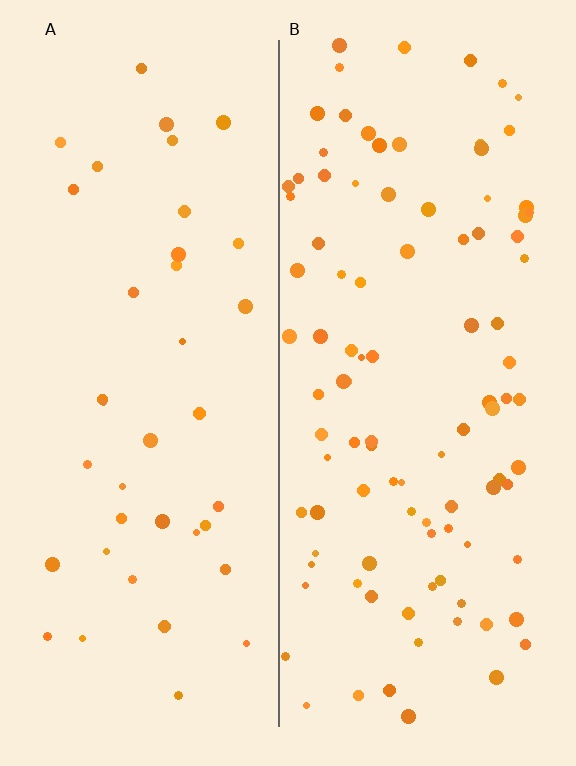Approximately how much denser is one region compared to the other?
Approximately 2.6× — region B over region A.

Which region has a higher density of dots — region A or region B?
B (the right).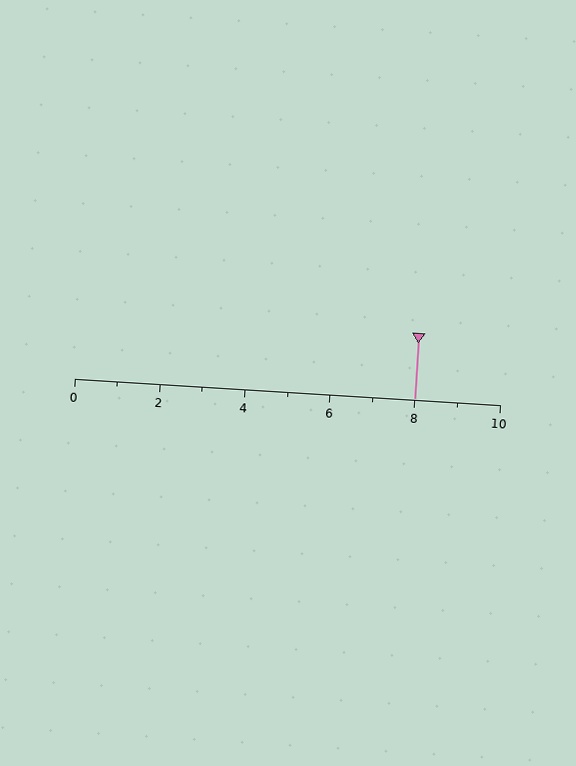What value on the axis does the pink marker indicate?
The marker indicates approximately 8.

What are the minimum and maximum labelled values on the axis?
The axis runs from 0 to 10.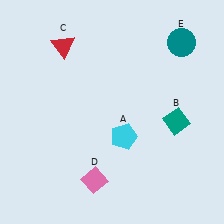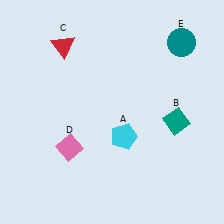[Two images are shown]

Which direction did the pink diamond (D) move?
The pink diamond (D) moved up.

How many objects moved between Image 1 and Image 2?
1 object moved between the two images.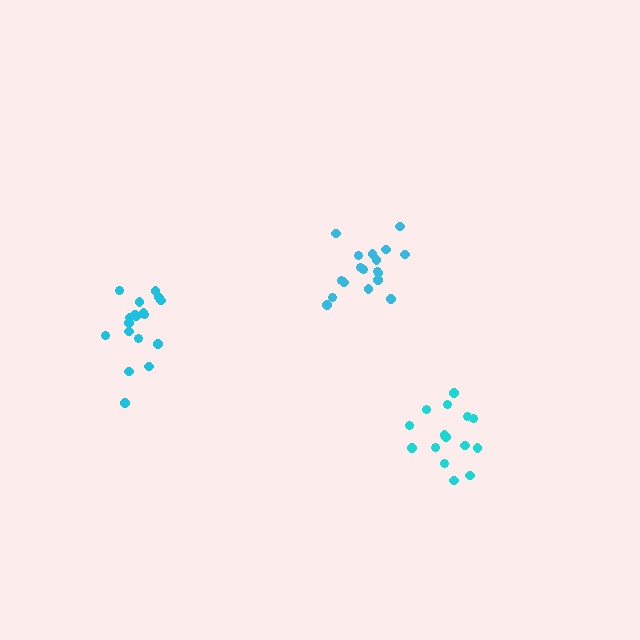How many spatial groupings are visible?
There are 3 spatial groupings.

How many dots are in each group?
Group 1: 18 dots, Group 2: 18 dots, Group 3: 15 dots (51 total).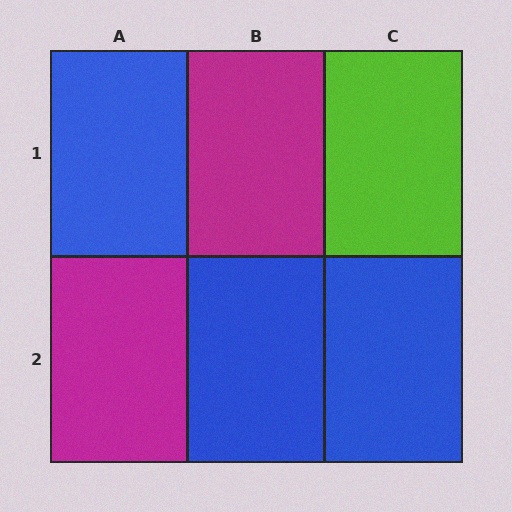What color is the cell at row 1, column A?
Blue.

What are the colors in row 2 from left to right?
Magenta, blue, blue.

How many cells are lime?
1 cell is lime.